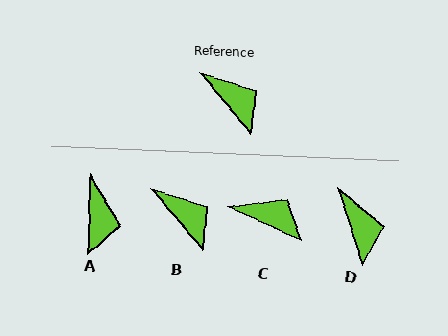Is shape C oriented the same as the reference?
No, it is off by about 25 degrees.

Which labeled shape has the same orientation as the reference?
B.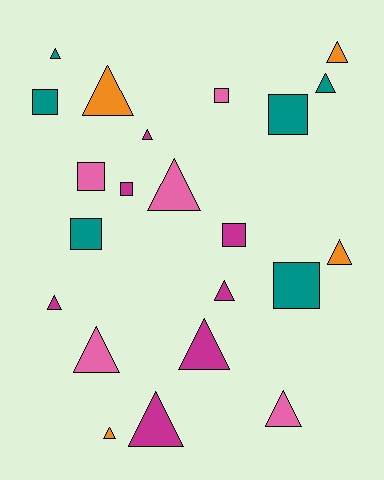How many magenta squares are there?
There are 2 magenta squares.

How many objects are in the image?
There are 22 objects.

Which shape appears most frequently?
Triangle, with 14 objects.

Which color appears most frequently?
Magenta, with 7 objects.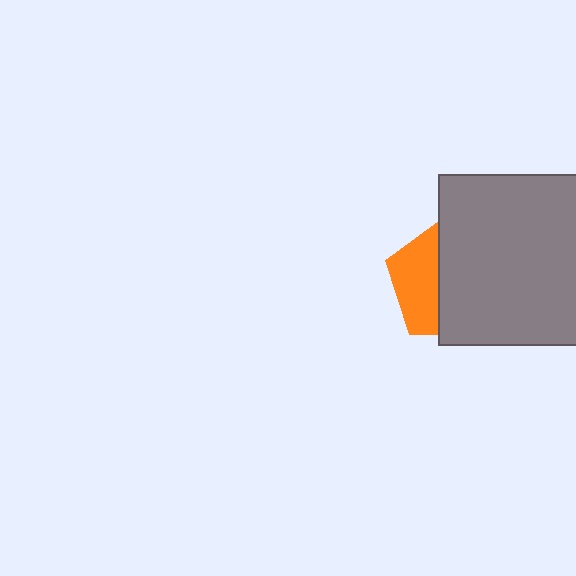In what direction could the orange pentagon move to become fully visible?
The orange pentagon could move left. That would shift it out from behind the gray square entirely.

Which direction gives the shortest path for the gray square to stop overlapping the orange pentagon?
Moving right gives the shortest separation.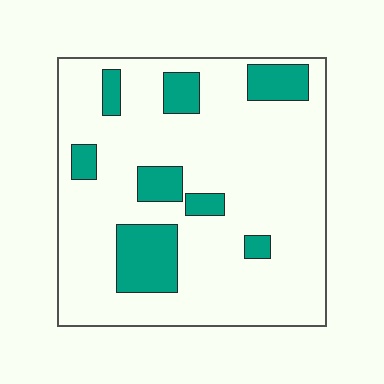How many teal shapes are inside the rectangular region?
8.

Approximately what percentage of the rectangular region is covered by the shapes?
Approximately 20%.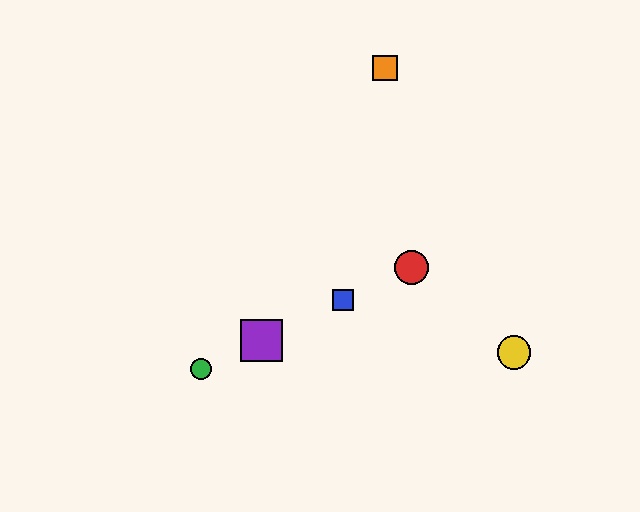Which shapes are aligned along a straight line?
The red circle, the blue square, the green circle, the purple square are aligned along a straight line.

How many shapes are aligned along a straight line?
4 shapes (the red circle, the blue square, the green circle, the purple square) are aligned along a straight line.